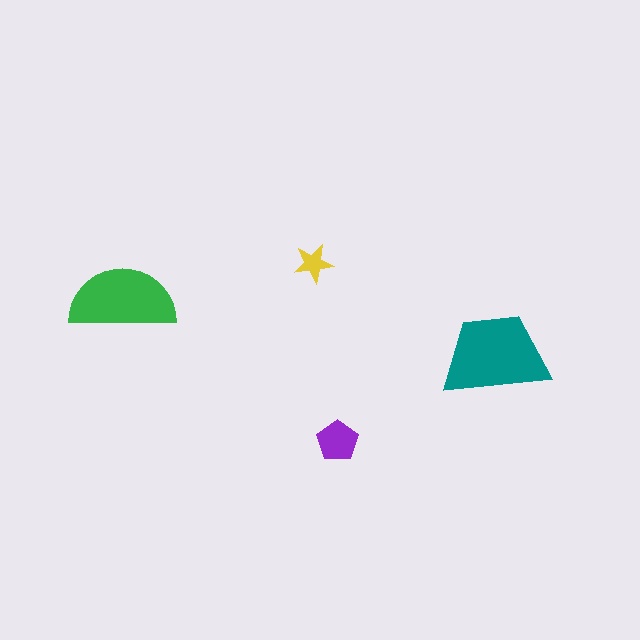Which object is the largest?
The teal trapezoid.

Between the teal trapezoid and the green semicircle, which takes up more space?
The teal trapezoid.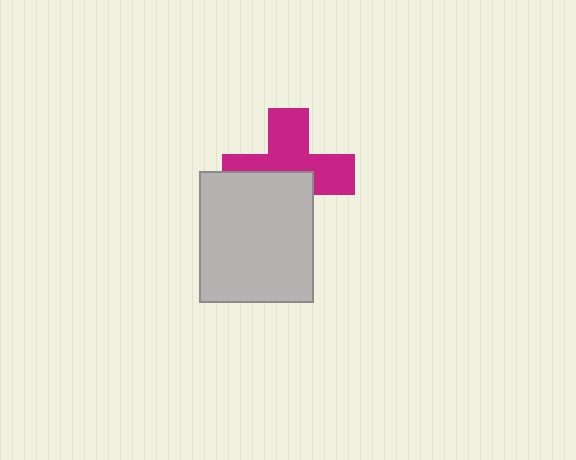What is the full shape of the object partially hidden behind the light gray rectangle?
The partially hidden object is a magenta cross.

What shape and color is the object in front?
The object in front is a light gray rectangle.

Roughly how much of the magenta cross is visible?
About half of it is visible (roughly 56%).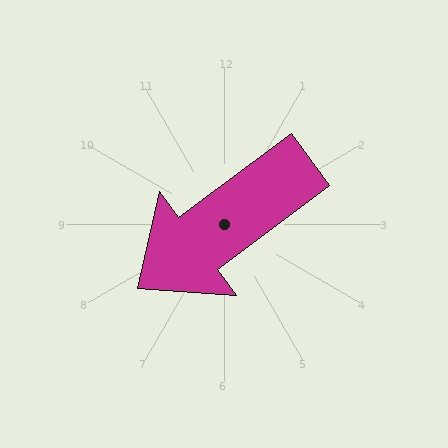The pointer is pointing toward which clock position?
Roughly 8 o'clock.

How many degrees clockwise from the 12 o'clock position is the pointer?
Approximately 233 degrees.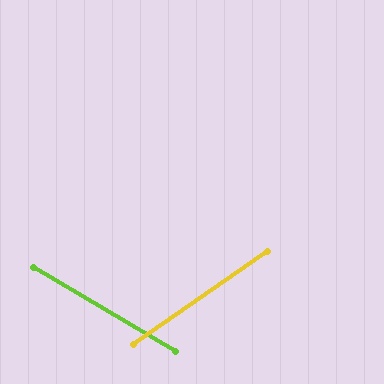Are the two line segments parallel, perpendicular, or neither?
Neither parallel nor perpendicular — they differ by about 65°.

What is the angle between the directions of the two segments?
Approximately 65 degrees.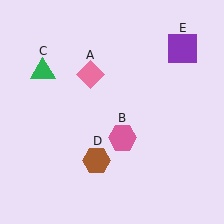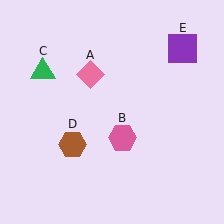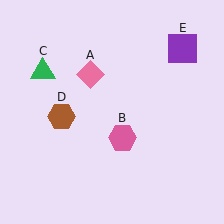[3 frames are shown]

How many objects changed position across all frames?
1 object changed position: brown hexagon (object D).